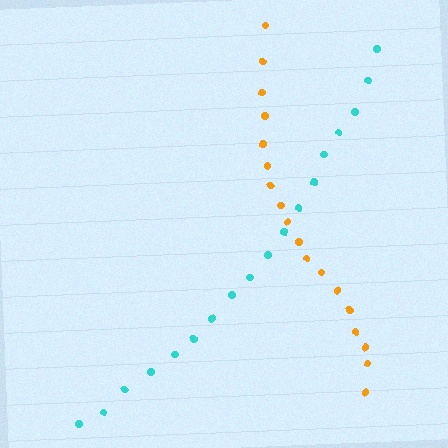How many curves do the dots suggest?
There are 2 distinct paths.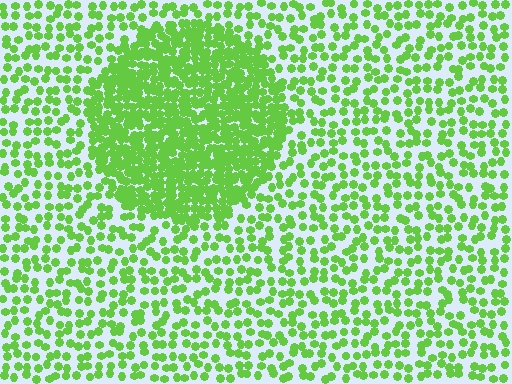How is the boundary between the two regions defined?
The boundary is defined by a change in element density (approximately 2.4x ratio). All elements are the same color, size, and shape.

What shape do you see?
I see a circle.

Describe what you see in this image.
The image contains small lime elements arranged at two different densities. A circle-shaped region is visible where the elements are more densely packed than the surrounding area.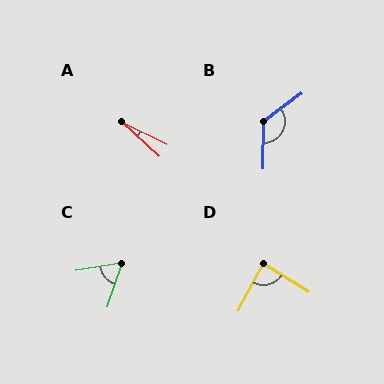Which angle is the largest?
B, at approximately 127 degrees.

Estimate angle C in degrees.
Approximately 62 degrees.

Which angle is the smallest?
A, at approximately 16 degrees.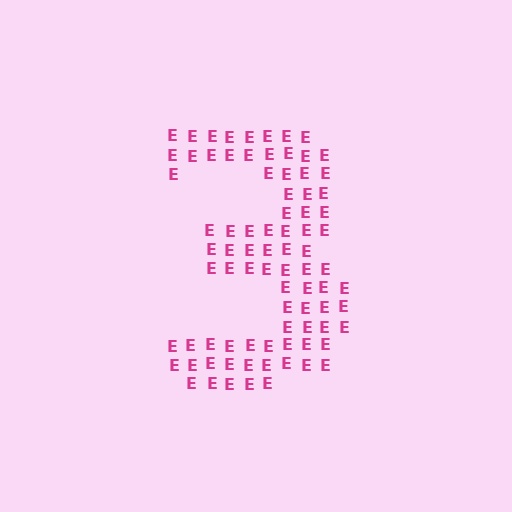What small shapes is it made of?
It is made of small letter E's.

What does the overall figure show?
The overall figure shows the digit 3.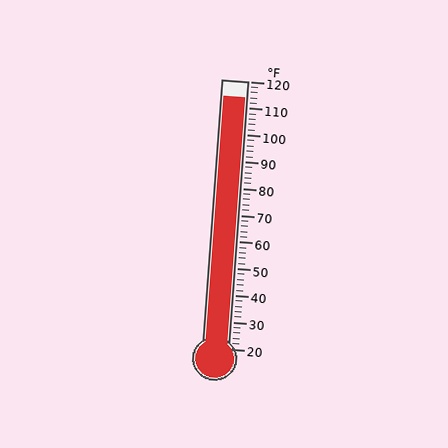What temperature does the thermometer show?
The thermometer shows approximately 114°F.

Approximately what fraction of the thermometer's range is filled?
The thermometer is filled to approximately 95% of its range.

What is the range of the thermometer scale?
The thermometer scale ranges from 20°F to 120°F.